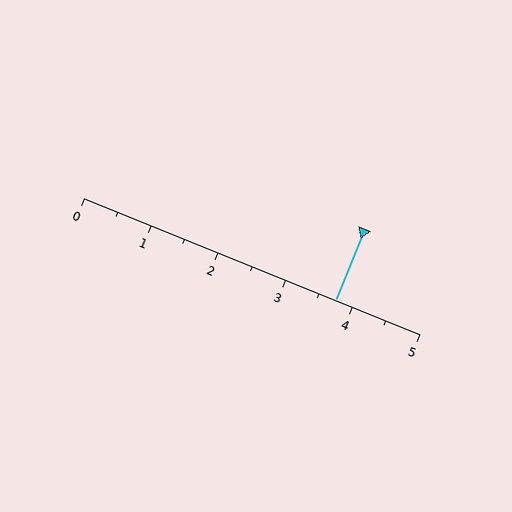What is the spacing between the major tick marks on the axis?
The major ticks are spaced 1 apart.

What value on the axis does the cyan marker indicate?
The marker indicates approximately 3.8.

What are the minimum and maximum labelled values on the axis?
The axis runs from 0 to 5.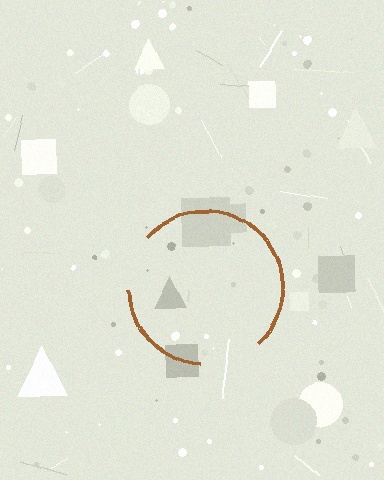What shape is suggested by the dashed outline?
The dashed outline suggests a circle.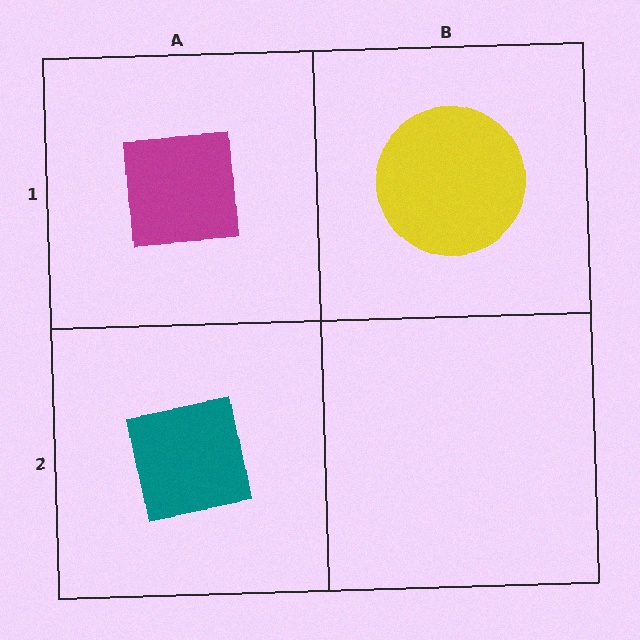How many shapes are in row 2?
1 shape.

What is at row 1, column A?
A magenta square.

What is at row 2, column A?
A teal square.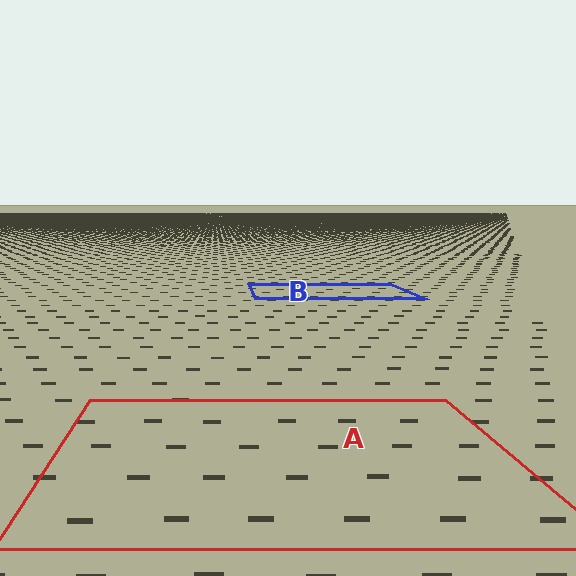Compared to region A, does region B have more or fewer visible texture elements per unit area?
Region B has more texture elements per unit area — they are packed more densely because it is farther away.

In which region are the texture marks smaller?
The texture marks are smaller in region B, because it is farther away.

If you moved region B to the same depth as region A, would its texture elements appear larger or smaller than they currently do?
They would appear larger. At a closer depth, the same texture elements are projected at a bigger on-screen size.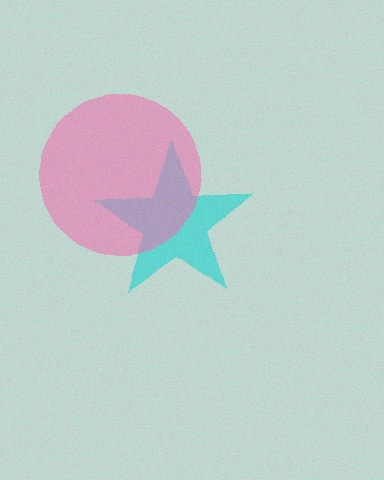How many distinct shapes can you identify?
There are 2 distinct shapes: a cyan star, a pink circle.